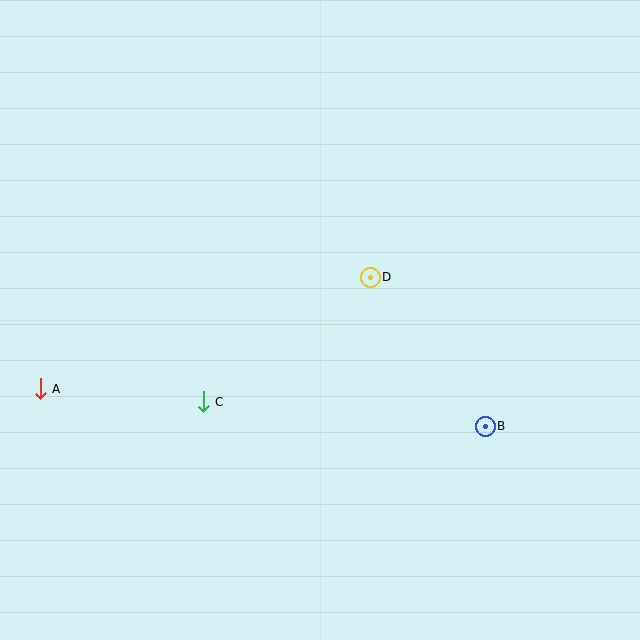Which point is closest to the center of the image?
Point D at (370, 277) is closest to the center.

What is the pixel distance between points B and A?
The distance between B and A is 446 pixels.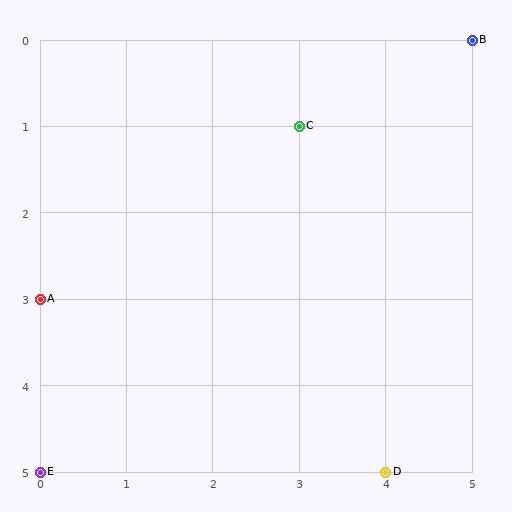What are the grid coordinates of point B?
Point B is at grid coordinates (5, 0).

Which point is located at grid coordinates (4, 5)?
Point D is at (4, 5).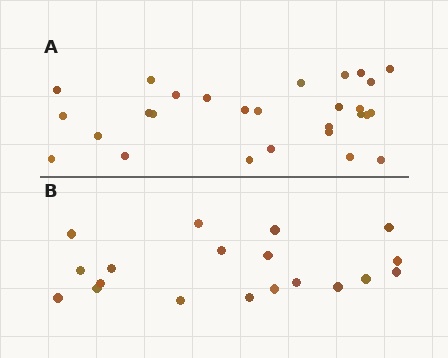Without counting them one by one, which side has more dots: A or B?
Region A (the top region) has more dots.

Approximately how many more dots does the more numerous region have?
Region A has roughly 8 or so more dots than region B.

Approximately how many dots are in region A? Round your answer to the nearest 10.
About 30 dots. (The exact count is 28, which rounds to 30.)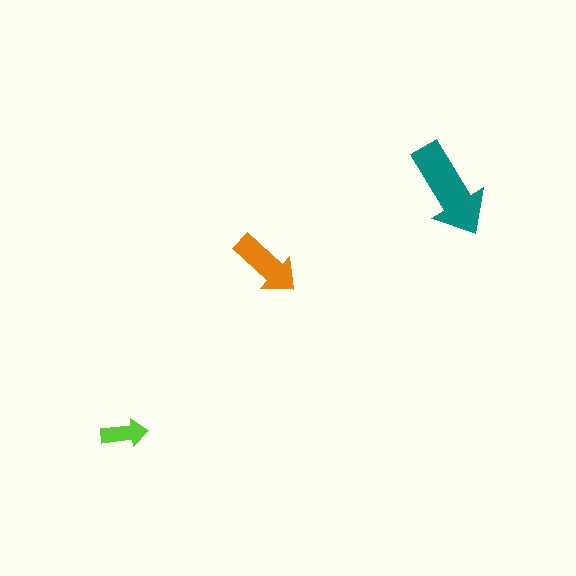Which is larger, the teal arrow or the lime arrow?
The teal one.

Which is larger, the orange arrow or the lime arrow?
The orange one.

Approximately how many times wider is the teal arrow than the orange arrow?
About 1.5 times wider.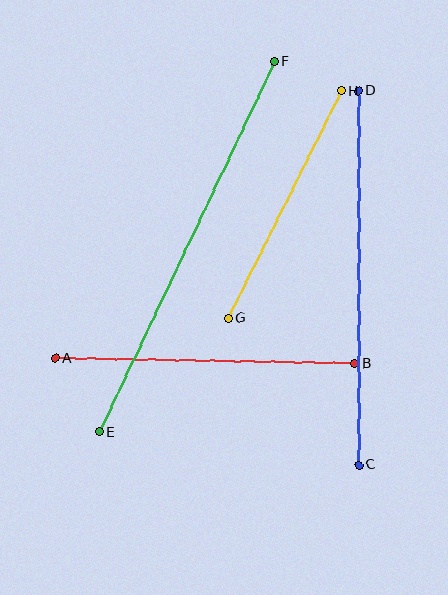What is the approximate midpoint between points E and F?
The midpoint is at approximately (187, 247) pixels.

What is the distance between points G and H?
The distance is approximately 254 pixels.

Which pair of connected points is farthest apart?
Points E and F are farthest apart.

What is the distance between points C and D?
The distance is approximately 374 pixels.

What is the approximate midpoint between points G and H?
The midpoint is at approximately (285, 204) pixels.